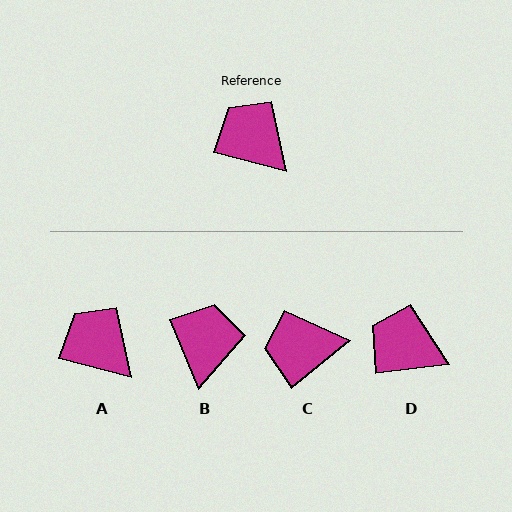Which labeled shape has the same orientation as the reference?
A.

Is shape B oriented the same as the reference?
No, it is off by about 53 degrees.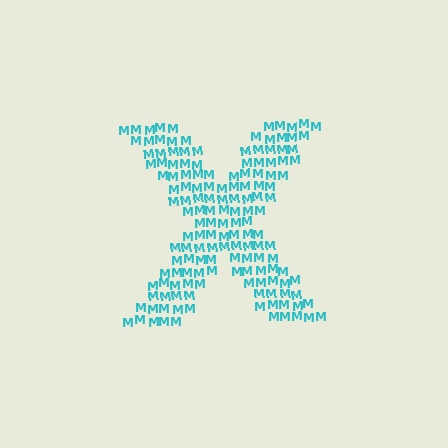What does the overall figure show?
The overall figure shows the letter X.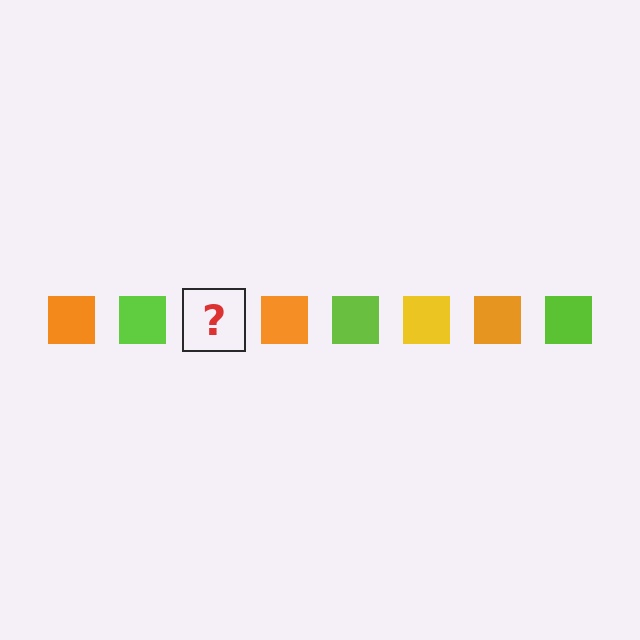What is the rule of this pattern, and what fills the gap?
The rule is that the pattern cycles through orange, lime, yellow squares. The gap should be filled with a yellow square.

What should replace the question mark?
The question mark should be replaced with a yellow square.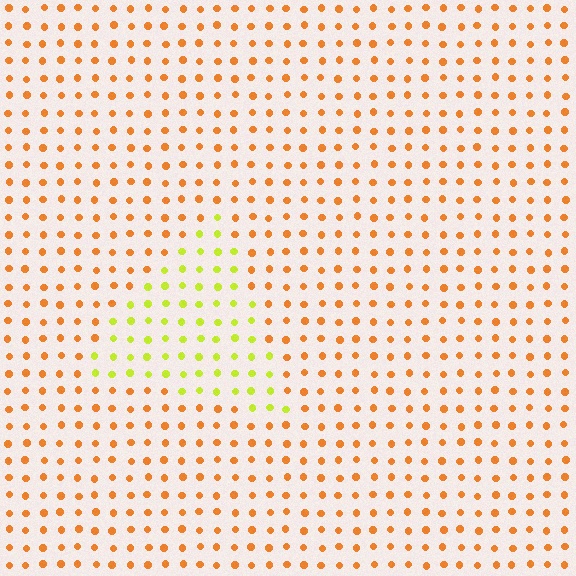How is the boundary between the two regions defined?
The boundary is defined purely by a slight shift in hue (about 47 degrees). Spacing, size, and orientation are identical on both sides.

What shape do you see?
I see a triangle.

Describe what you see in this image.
The image is filled with small orange elements in a uniform arrangement. A triangle-shaped region is visible where the elements are tinted to a slightly different hue, forming a subtle color boundary.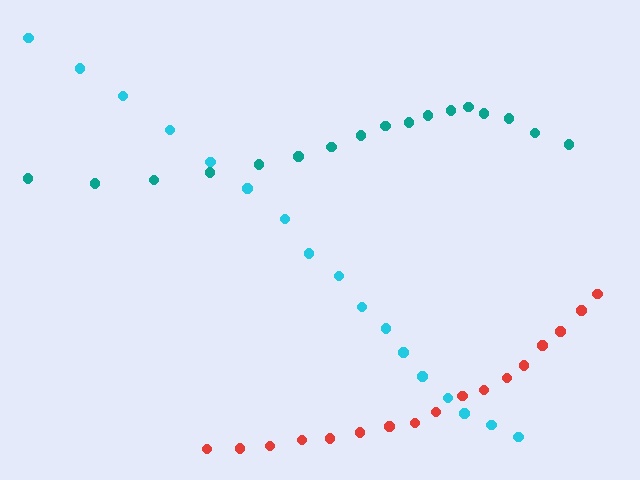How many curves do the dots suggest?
There are 3 distinct paths.